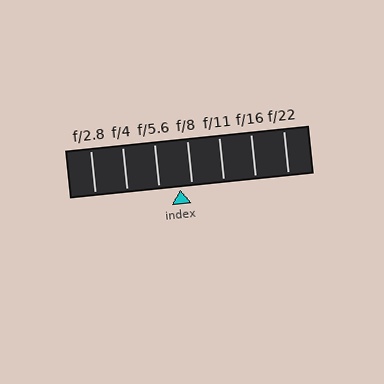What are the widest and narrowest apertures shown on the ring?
The widest aperture shown is f/2.8 and the narrowest is f/22.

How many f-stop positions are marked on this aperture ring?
There are 7 f-stop positions marked.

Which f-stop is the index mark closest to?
The index mark is closest to f/8.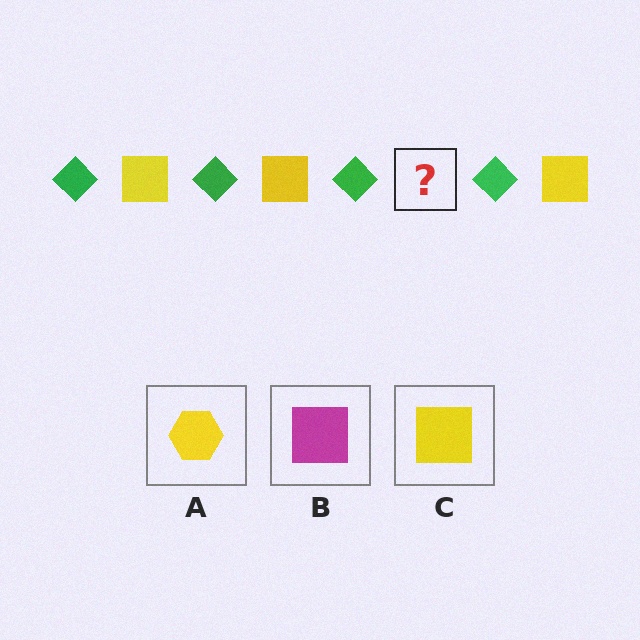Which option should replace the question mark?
Option C.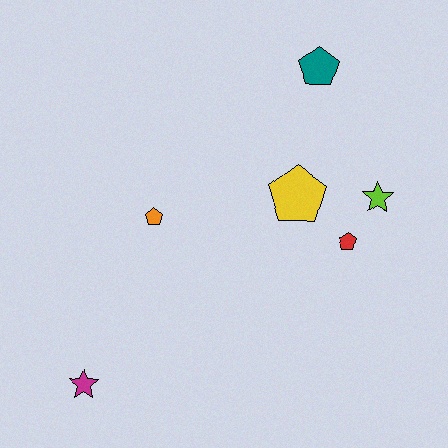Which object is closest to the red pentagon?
The lime star is closest to the red pentagon.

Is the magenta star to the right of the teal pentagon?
No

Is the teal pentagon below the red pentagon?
No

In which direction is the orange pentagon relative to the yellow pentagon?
The orange pentagon is to the left of the yellow pentagon.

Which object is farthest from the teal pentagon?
The magenta star is farthest from the teal pentagon.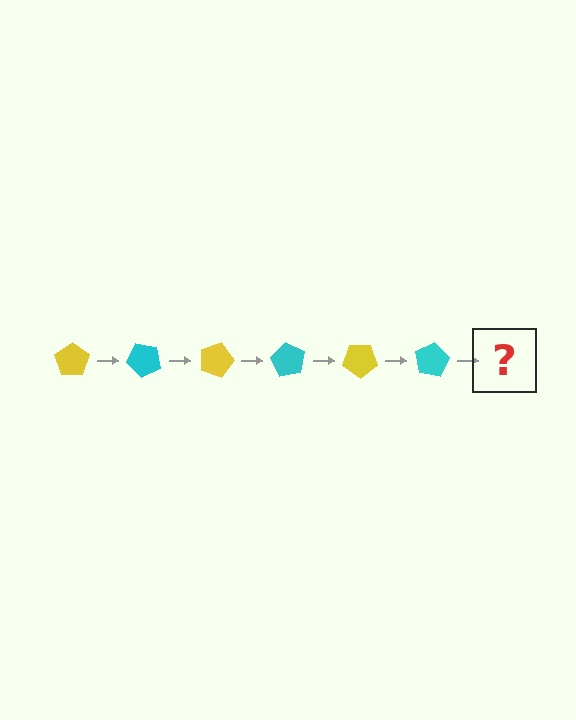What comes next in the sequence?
The next element should be a yellow pentagon, rotated 270 degrees from the start.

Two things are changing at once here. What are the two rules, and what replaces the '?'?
The two rules are that it rotates 45 degrees each step and the color cycles through yellow and cyan. The '?' should be a yellow pentagon, rotated 270 degrees from the start.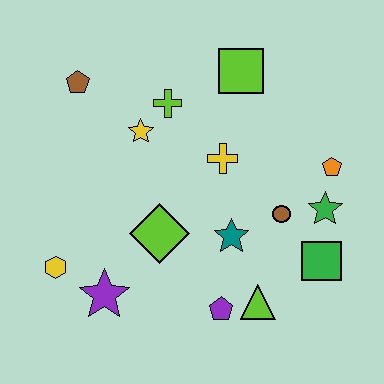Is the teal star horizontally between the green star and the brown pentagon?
Yes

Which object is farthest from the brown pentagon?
The green square is farthest from the brown pentagon.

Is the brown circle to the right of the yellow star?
Yes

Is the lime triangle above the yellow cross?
No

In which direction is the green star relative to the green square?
The green star is above the green square.